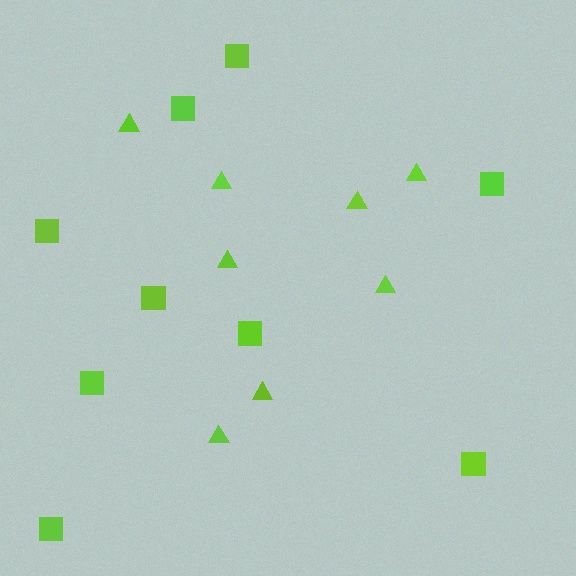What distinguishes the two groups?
There are 2 groups: one group of triangles (8) and one group of squares (9).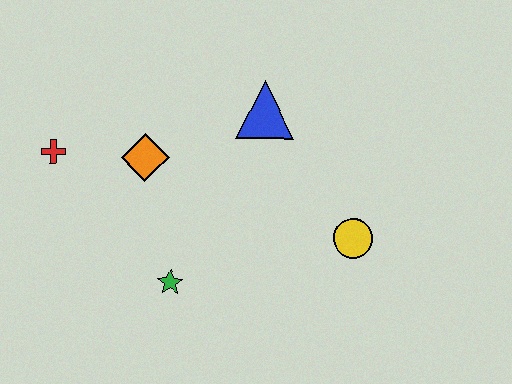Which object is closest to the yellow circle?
The blue triangle is closest to the yellow circle.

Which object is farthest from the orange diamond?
The yellow circle is farthest from the orange diamond.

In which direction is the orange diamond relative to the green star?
The orange diamond is above the green star.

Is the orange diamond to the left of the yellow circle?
Yes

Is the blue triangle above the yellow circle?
Yes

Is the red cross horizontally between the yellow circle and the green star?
No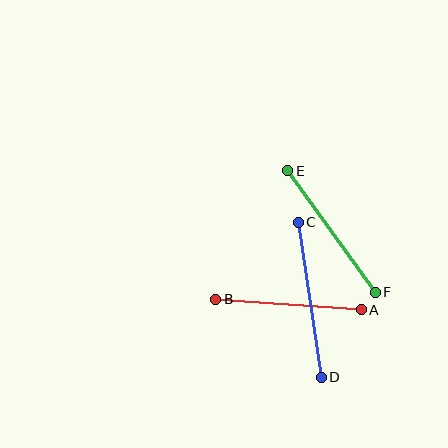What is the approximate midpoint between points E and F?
The midpoint is at approximately (332, 231) pixels.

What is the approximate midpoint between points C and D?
The midpoint is at approximately (310, 300) pixels.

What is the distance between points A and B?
The distance is approximately 146 pixels.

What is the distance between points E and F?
The distance is approximately 150 pixels.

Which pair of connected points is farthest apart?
Points C and D are farthest apart.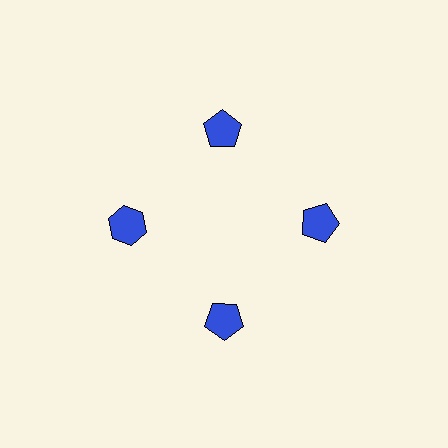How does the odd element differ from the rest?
It has a different shape: hexagon instead of pentagon.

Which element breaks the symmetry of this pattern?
The blue hexagon at roughly the 9 o'clock position breaks the symmetry. All other shapes are blue pentagons.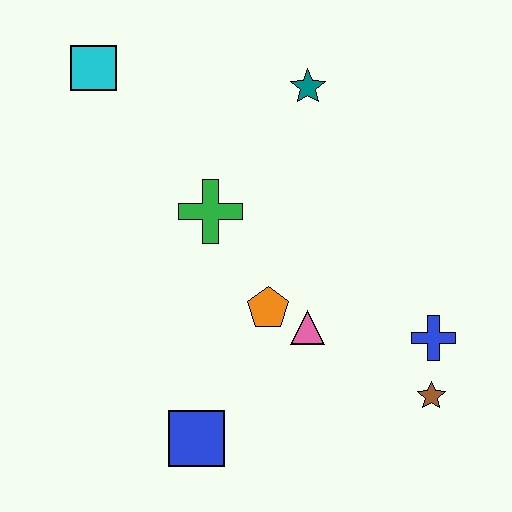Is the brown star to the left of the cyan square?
No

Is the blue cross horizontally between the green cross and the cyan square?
No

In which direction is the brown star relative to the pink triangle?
The brown star is to the right of the pink triangle.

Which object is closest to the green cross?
The orange pentagon is closest to the green cross.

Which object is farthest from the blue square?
The cyan square is farthest from the blue square.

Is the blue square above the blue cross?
No